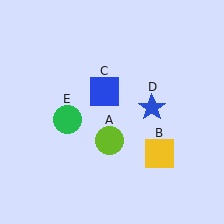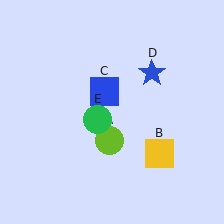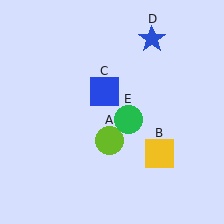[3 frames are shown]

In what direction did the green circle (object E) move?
The green circle (object E) moved right.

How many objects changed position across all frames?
2 objects changed position: blue star (object D), green circle (object E).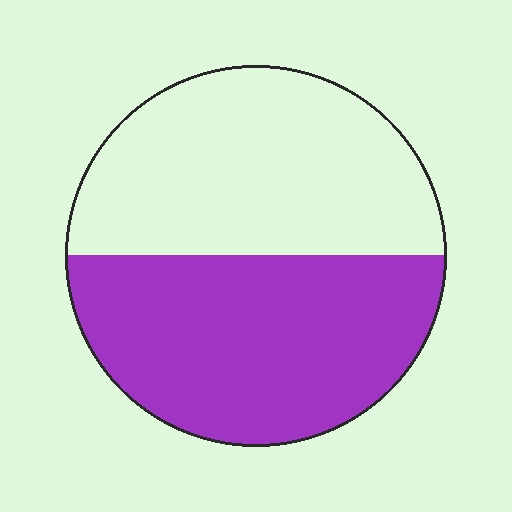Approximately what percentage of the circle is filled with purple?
Approximately 50%.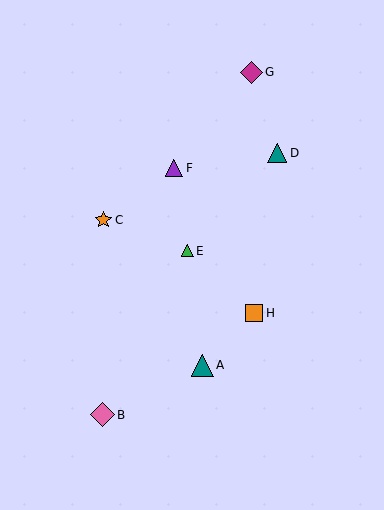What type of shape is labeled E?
Shape E is a green triangle.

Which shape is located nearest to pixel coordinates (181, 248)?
The green triangle (labeled E) at (187, 251) is nearest to that location.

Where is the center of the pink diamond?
The center of the pink diamond is at (103, 415).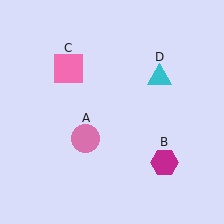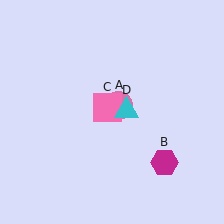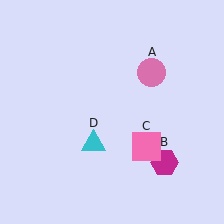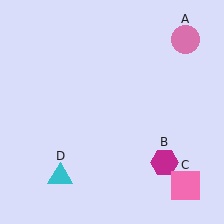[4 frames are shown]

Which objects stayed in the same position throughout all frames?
Magenta hexagon (object B) remained stationary.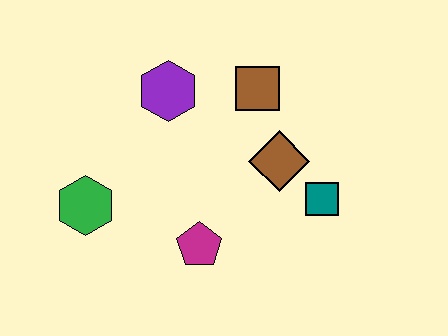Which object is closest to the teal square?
The brown diamond is closest to the teal square.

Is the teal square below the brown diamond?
Yes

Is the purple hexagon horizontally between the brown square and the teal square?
No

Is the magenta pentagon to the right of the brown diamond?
No